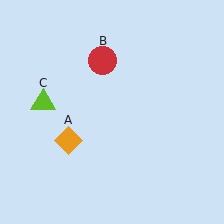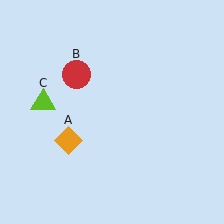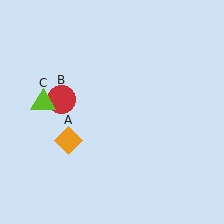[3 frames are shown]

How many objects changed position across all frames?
1 object changed position: red circle (object B).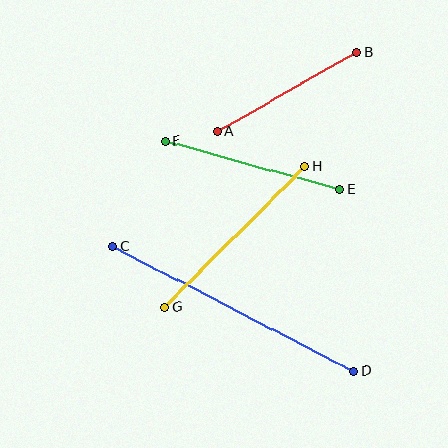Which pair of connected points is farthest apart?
Points C and D are farthest apart.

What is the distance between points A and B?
The distance is approximately 161 pixels.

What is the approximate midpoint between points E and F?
The midpoint is at approximately (252, 165) pixels.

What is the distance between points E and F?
The distance is approximately 181 pixels.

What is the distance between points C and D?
The distance is approximately 271 pixels.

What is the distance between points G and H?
The distance is approximately 198 pixels.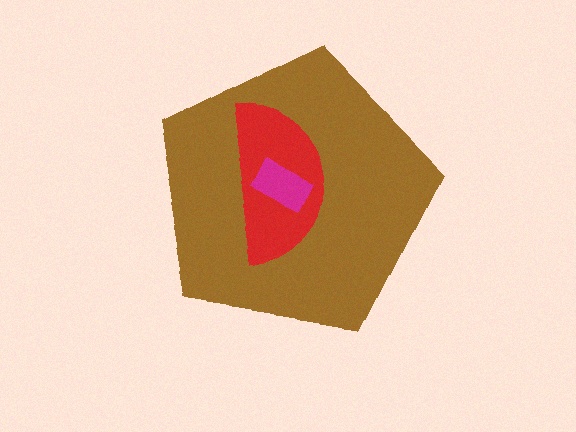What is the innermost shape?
The magenta rectangle.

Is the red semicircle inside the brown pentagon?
Yes.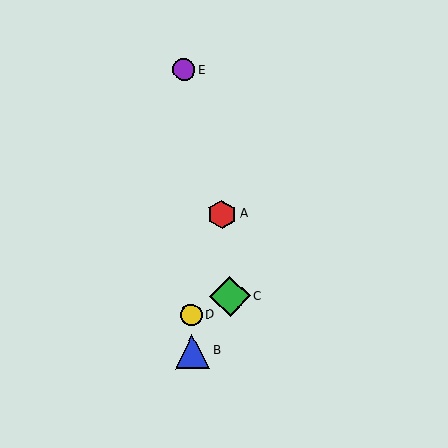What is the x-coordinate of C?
Object C is at x≈230.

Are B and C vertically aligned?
No, B is at x≈192 and C is at x≈230.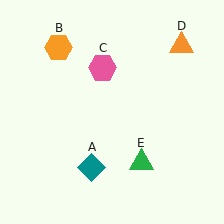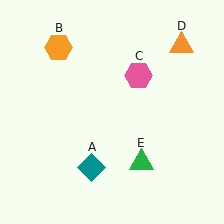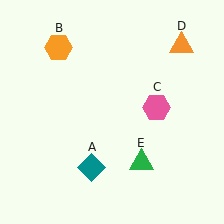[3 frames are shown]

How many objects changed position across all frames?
1 object changed position: pink hexagon (object C).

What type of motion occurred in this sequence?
The pink hexagon (object C) rotated clockwise around the center of the scene.